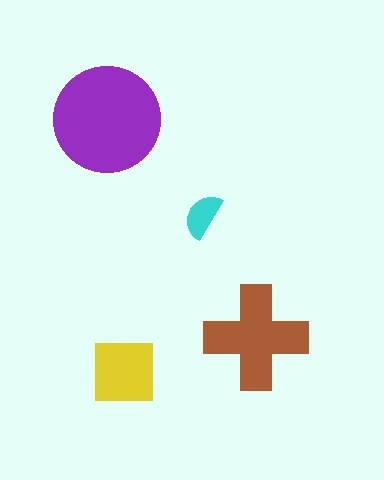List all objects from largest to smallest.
The purple circle, the brown cross, the yellow square, the cyan semicircle.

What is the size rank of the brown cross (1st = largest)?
2nd.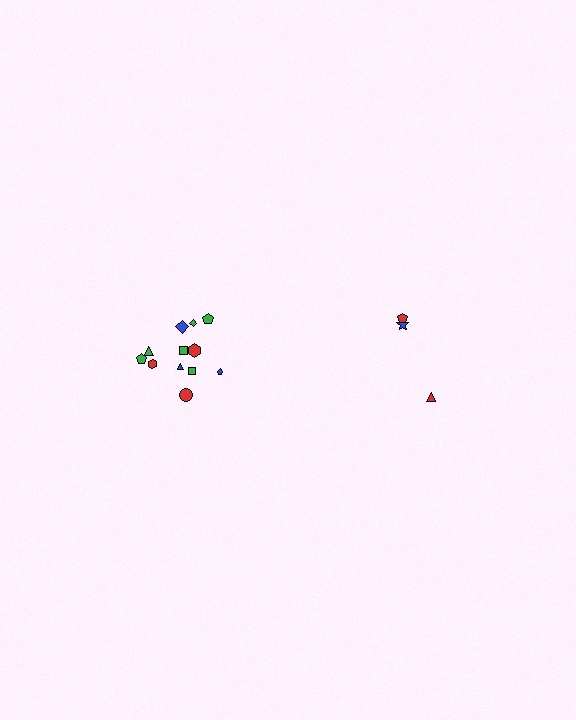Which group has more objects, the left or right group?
The left group.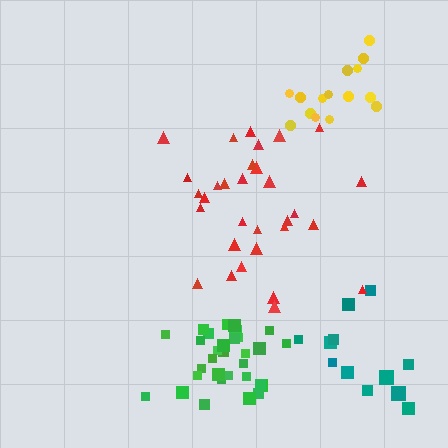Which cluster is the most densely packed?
Green.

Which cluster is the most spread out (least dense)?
Teal.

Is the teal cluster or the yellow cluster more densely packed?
Yellow.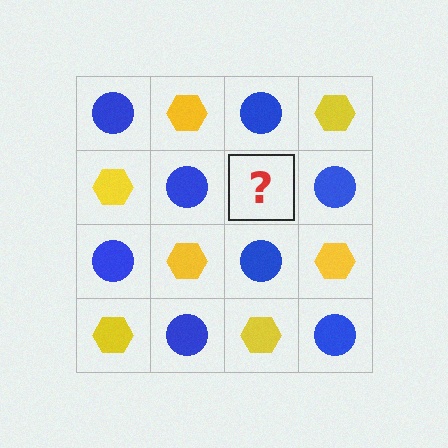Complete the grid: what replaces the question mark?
The question mark should be replaced with a yellow hexagon.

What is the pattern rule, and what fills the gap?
The rule is that it alternates blue circle and yellow hexagon in a checkerboard pattern. The gap should be filled with a yellow hexagon.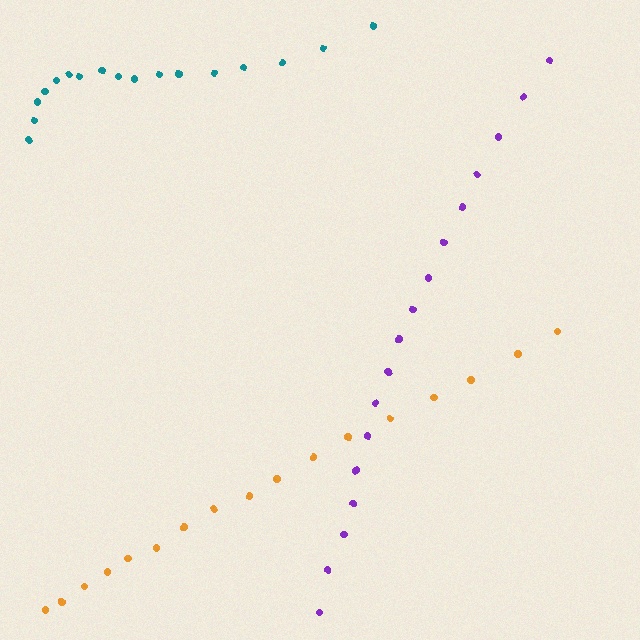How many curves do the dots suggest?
There are 3 distinct paths.